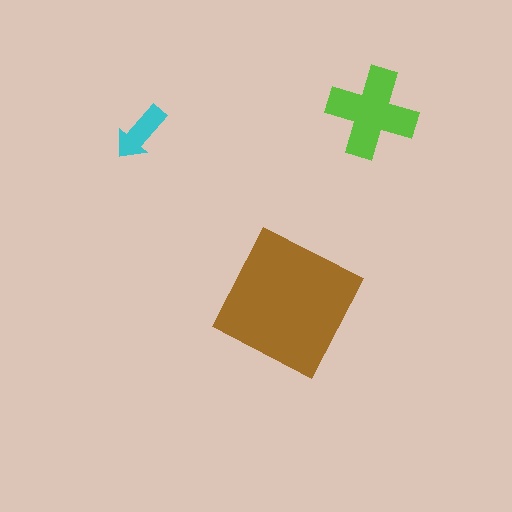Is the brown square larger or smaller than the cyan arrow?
Larger.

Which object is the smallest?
The cyan arrow.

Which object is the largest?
The brown square.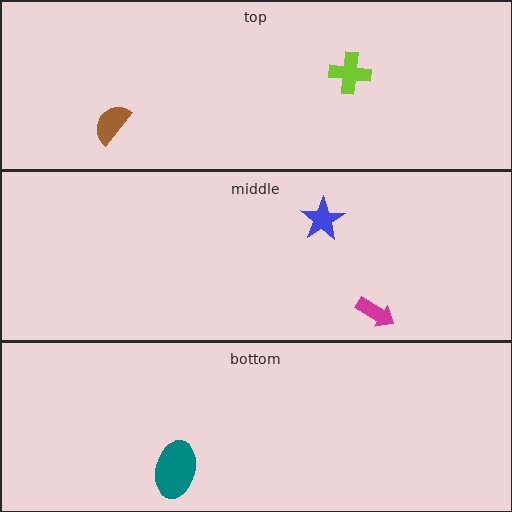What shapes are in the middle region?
The magenta arrow, the blue star.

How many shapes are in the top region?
2.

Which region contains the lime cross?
The top region.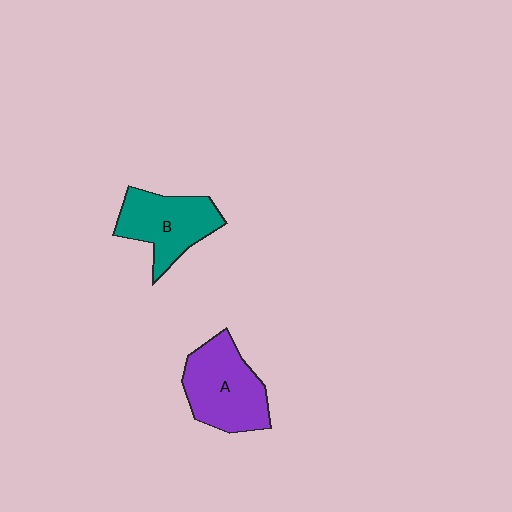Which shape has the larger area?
Shape A (purple).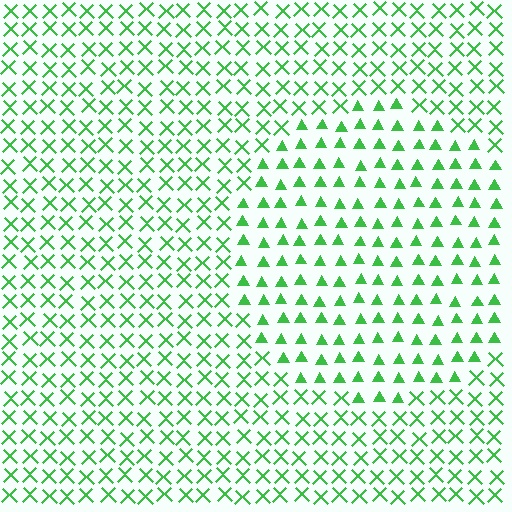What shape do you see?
I see a circle.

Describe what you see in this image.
The image is filled with small green elements arranged in a uniform grid. A circle-shaped region contains triangles, while the surrounding area contains X marks. The boundary is defined purely by the change in element shape.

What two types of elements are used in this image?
The image uses triangles inside the circle region and X marks outside it.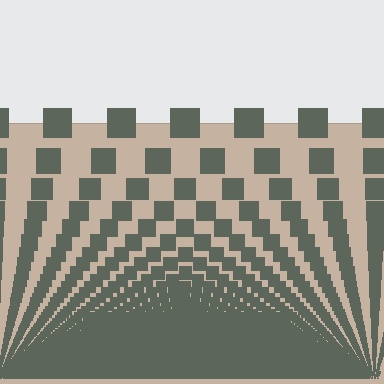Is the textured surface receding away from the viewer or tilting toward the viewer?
The surface appears to tilt toward the viewer. Texture elements get larger and sparser toward the top.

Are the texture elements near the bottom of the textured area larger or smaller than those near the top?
Smaller. The gradient is inverted — elements near the bottom are smaller and denser.